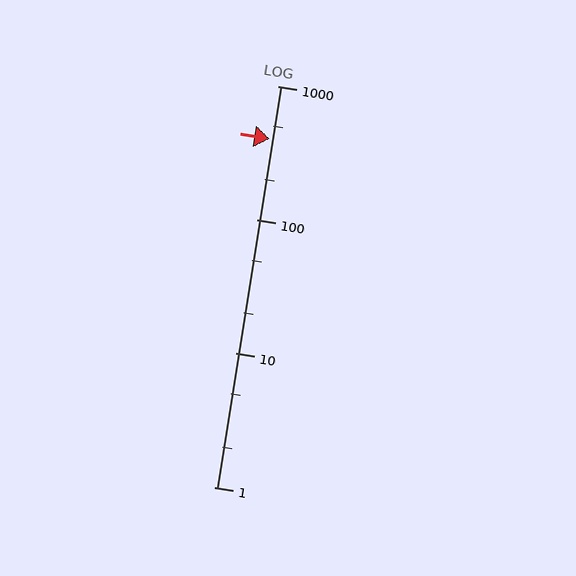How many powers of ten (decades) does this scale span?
The scale spans 3 decades, from 1 to 1000.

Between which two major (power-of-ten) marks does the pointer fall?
The pointer is between 100 and 1000.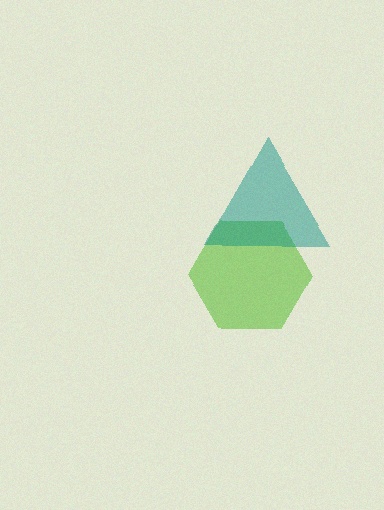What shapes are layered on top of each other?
The layered shapes are: a lime hexagon, a teal triangle.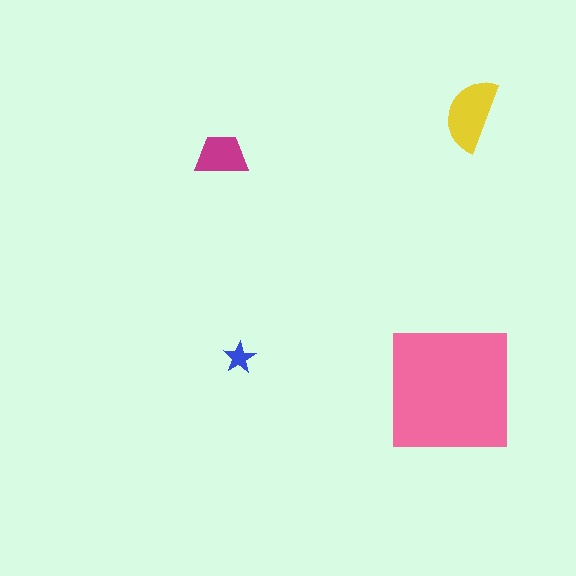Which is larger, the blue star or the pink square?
The pink square.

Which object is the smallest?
The blue star.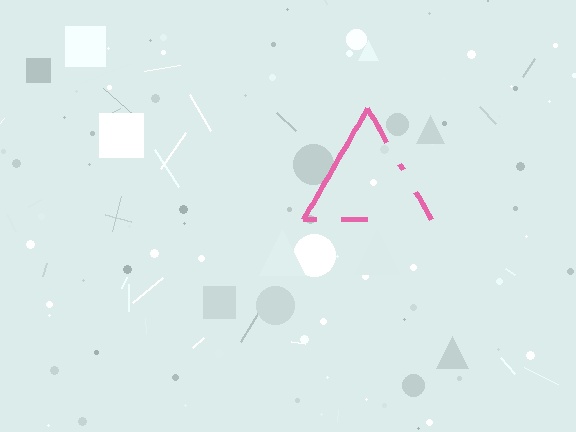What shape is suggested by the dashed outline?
The dashed outline suggests a triangle.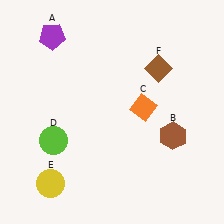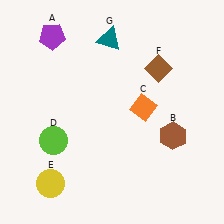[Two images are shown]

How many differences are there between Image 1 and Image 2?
There is 1 difference between the two images.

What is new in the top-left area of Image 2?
A teal triangle (G) was added in the top-left area of Image 2.